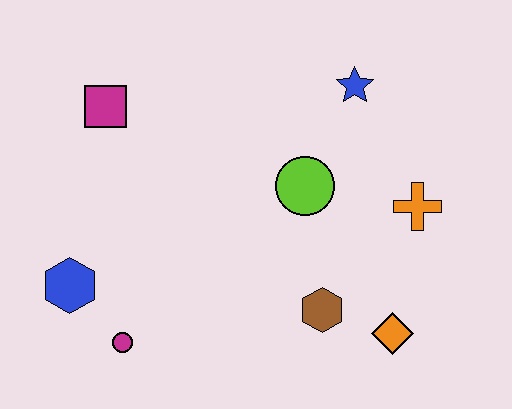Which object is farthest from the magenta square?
The orange diamond is farthest from the magenta square.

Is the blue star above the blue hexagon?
Yes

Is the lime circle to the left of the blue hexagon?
No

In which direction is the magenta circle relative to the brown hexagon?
The magenta circle is to the left of the brown hexagon.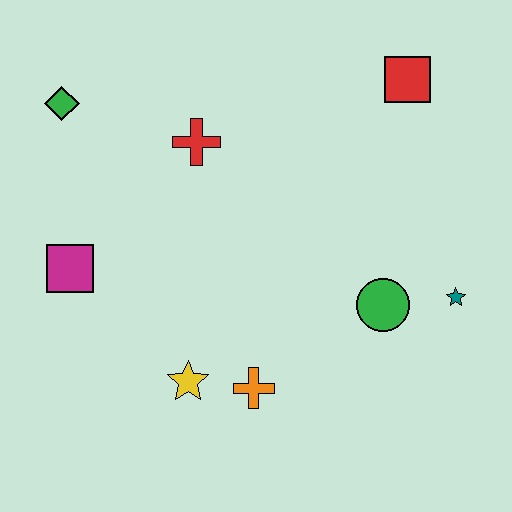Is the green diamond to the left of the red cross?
Yes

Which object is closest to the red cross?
The green diamond is closest to the red cross.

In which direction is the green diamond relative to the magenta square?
The green diamond is above the magenta square.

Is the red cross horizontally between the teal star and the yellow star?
Yes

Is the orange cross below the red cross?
Yes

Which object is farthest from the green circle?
The green diamond is farthest from the green circle.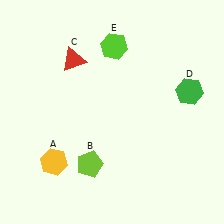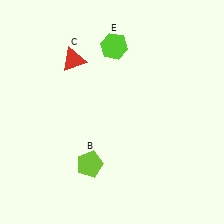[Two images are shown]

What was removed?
The yellow hexagon (A), the green hexagon (D) were removed in Image 2.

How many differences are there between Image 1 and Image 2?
There are 2 differences between the two images.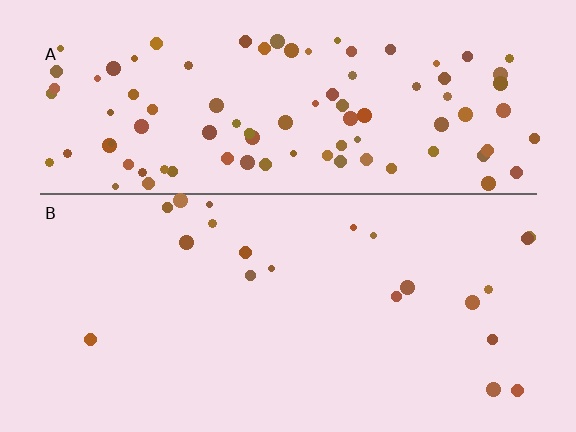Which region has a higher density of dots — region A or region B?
A (the top).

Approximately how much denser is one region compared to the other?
Approximately 4.6× — region A over region B.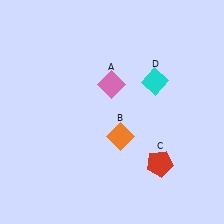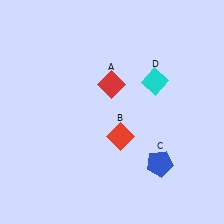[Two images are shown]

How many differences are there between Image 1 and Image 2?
There are 3 differences between the two images.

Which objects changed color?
A changed from pink to red. B changed from orange to red. C changed from red to blue.